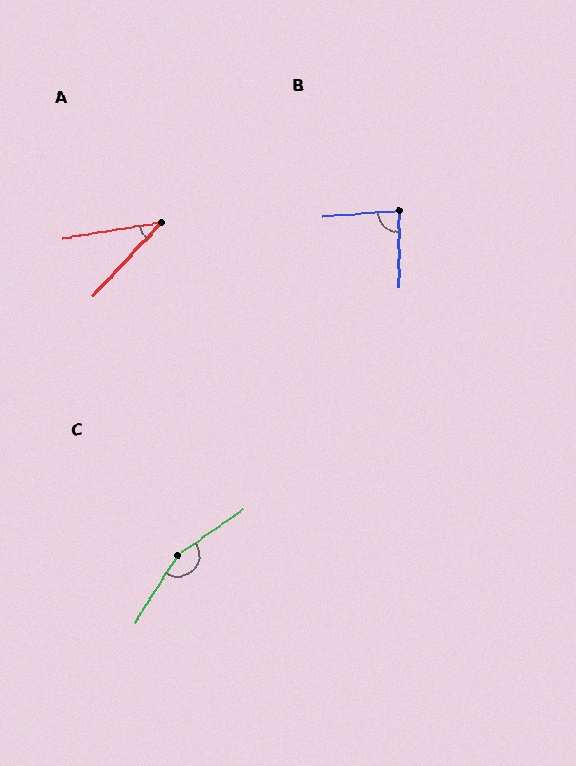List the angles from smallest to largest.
A (38°), B (86°), C (157°).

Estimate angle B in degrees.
Approximately 86 degrees.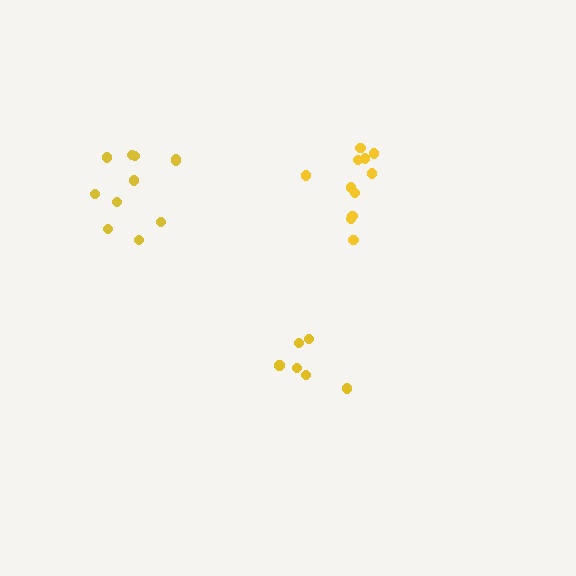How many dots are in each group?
Group 1: 6 dots, Group 2: 11 dots, Group 3: 11 dots (28 total).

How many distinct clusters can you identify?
There are 3 distinct clusters.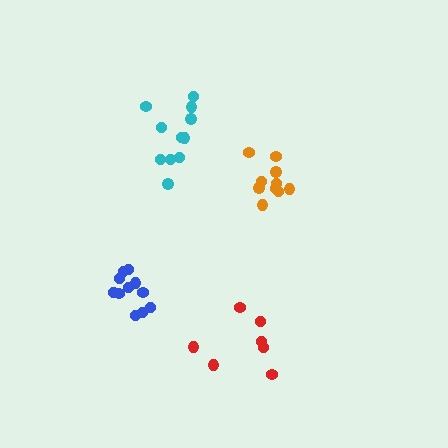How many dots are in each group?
Group 1: 7 dots, Group 2: 10 dots, Group 3: 11 dots, Group 4: 11 dots (39 total).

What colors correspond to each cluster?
The clusters are colored: red, orange, blue, cyan.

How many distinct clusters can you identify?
There are 4 distinct clusters.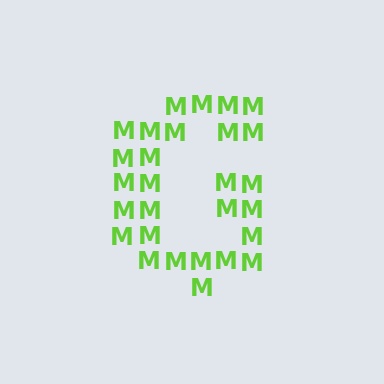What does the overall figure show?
The overall figure shows the letter G.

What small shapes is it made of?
It is made of small letter M's.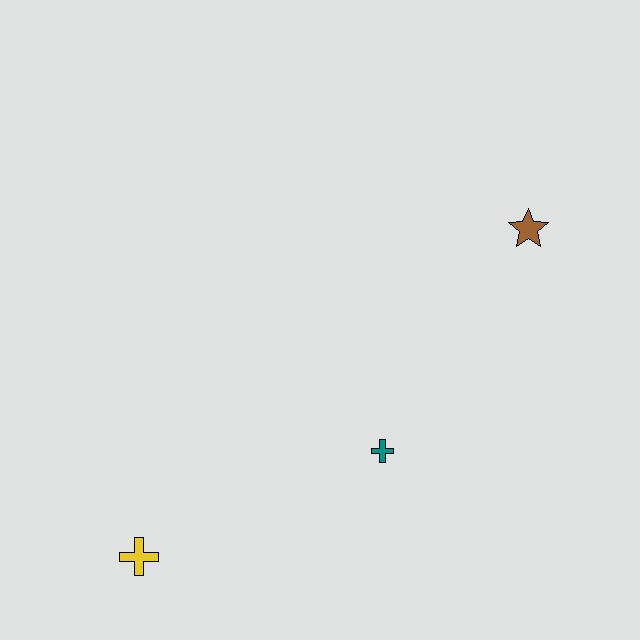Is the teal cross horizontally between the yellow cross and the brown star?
Yes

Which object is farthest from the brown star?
The yellow cross is farthest from the brown star.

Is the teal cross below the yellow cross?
No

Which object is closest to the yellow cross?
The teal cross is closest to the yellow cross.